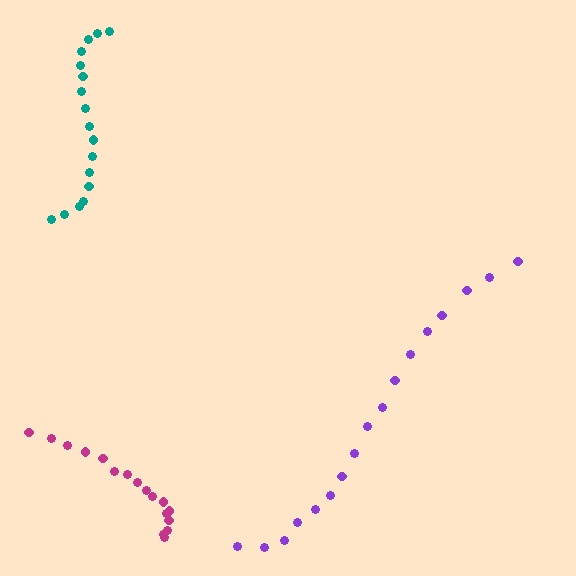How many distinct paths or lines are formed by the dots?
There are 3 distinct paths.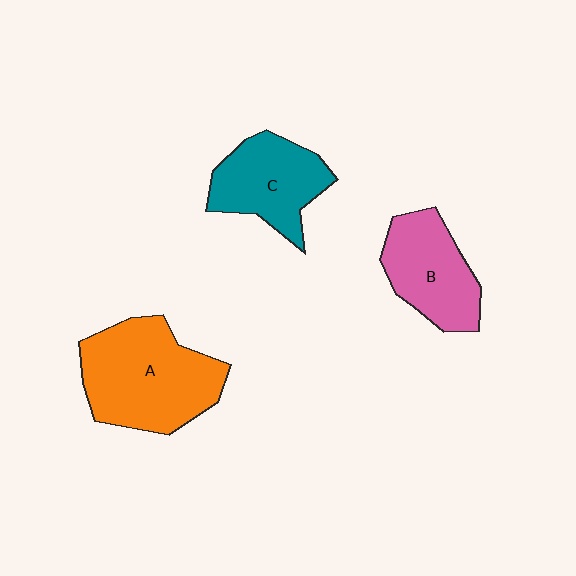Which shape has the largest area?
Shape A (orange).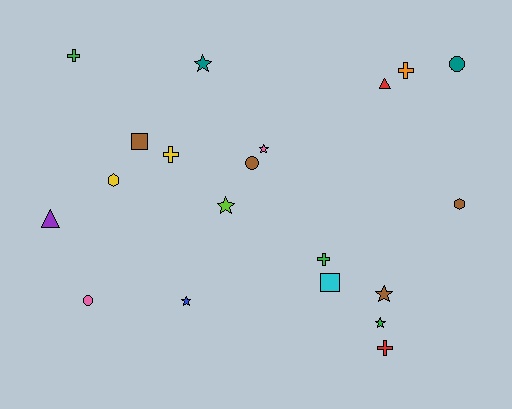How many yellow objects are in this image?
There are 2 yellow objects.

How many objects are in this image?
There are 20 objects.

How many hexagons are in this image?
There are 2 hexagons.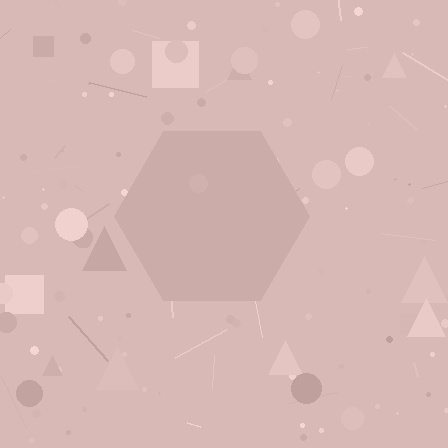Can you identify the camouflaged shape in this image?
The camouflaged shape is a hexagon.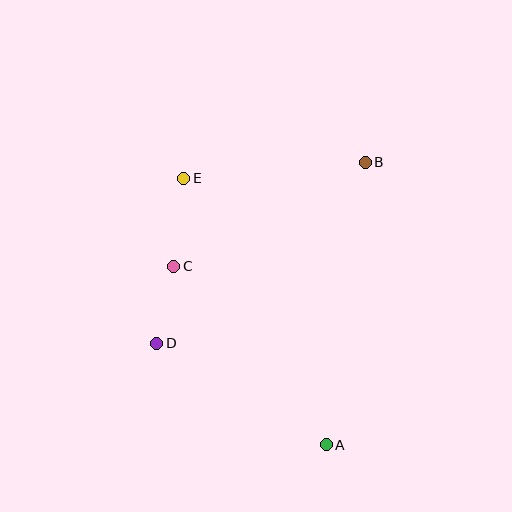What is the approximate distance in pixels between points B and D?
The distance between B and D is approximately 276 pixels.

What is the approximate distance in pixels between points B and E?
The distance between B and E is approximately 182 pixels.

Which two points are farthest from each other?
Points A and E are farthest from each other.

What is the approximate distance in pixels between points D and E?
The distance between D and E is approximately 167 pixels.